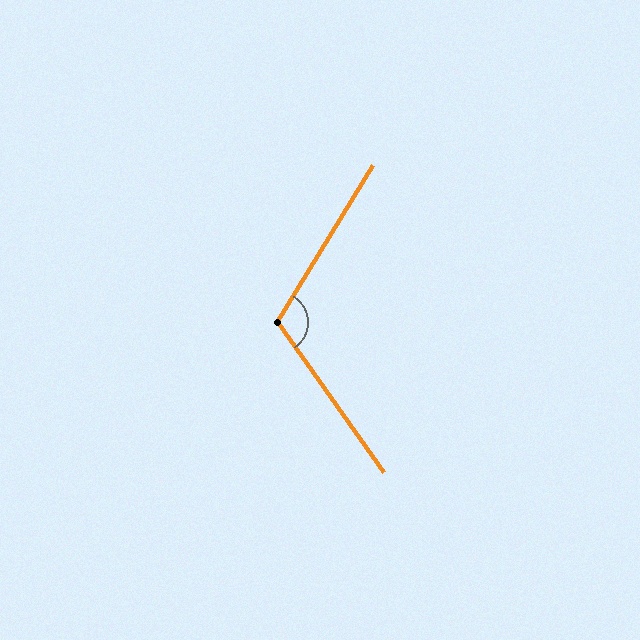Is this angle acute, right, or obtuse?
It is obtuse.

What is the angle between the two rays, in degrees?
Approximately 113 degrees.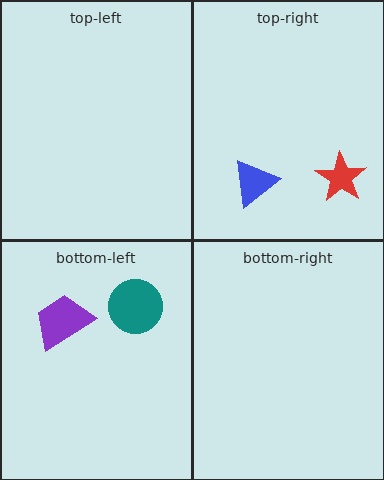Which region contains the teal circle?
The bottom-left region.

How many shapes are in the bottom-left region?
2.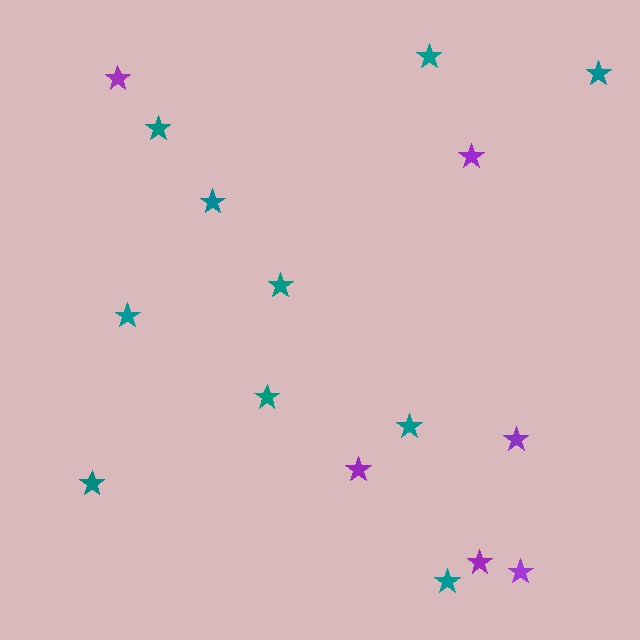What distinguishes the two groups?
There are 2 groups: one group of teal stars (10) and one group of purple stars (6).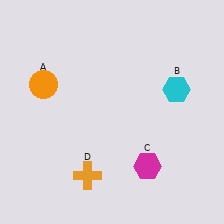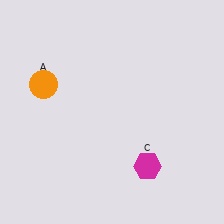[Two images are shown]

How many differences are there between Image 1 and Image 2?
There are 2 differences between the two images.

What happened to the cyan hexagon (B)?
The cyan hexagon (B) was removed in Image 2. It was in the top-right area of Image 1.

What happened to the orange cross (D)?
The orange cross (D) was removed in Image 2. It was in the bottom-left area of Image 1.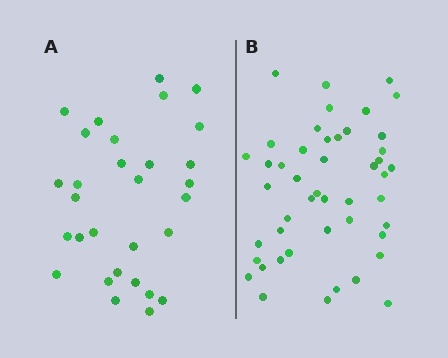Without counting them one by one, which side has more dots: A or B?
Region B (the right region) has more dots.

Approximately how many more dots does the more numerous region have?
Region B has approximately 15 more dots than region A.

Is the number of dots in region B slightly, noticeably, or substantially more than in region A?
Region B has substantially more. The ratio is roughly 1.6 to 1.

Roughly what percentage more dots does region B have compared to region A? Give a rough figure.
About 55% more.